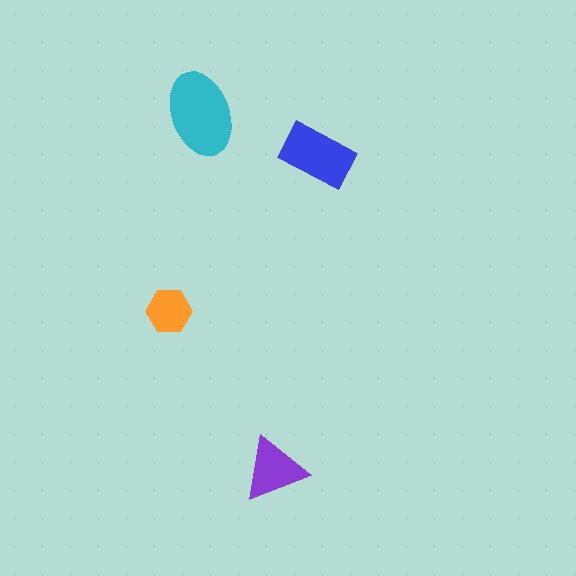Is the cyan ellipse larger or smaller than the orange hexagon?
Larger.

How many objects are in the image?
There are 4 objects in the image.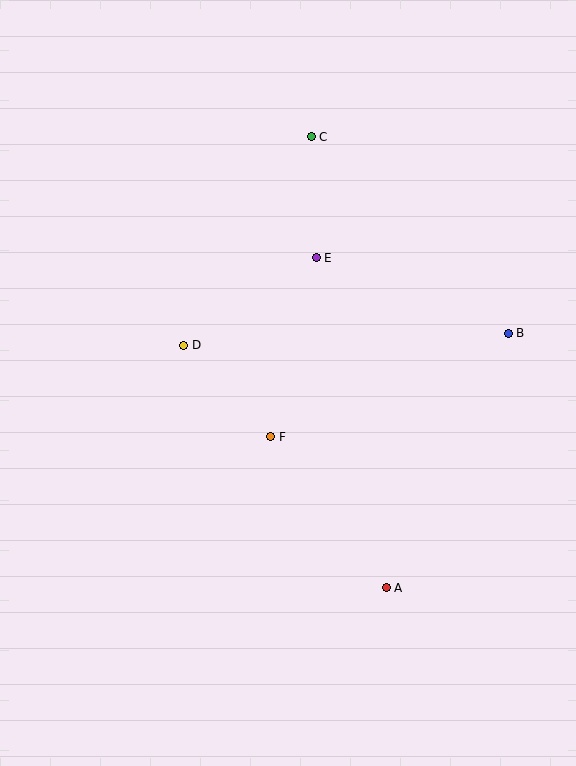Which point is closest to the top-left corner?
Point C is closest to the top-left corner.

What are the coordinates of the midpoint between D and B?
The midpoint between D and B is at (346, 339).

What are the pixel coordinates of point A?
Point A is at (386, 588).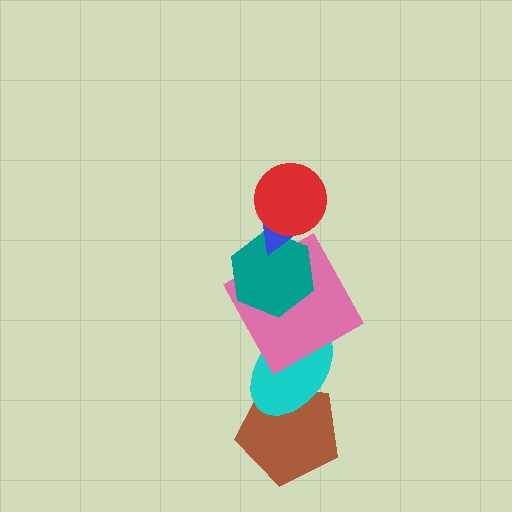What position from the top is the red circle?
The red circle is 1st from the top.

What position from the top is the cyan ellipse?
The cyan ellipse is 5th from the top.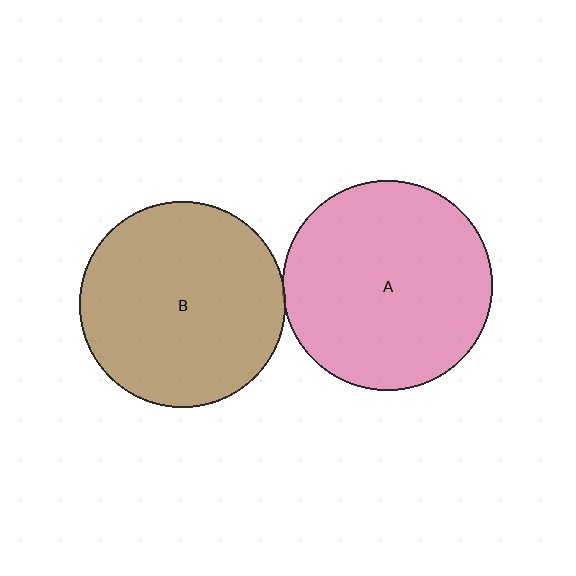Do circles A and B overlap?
Yes.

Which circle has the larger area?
Circle A (pink).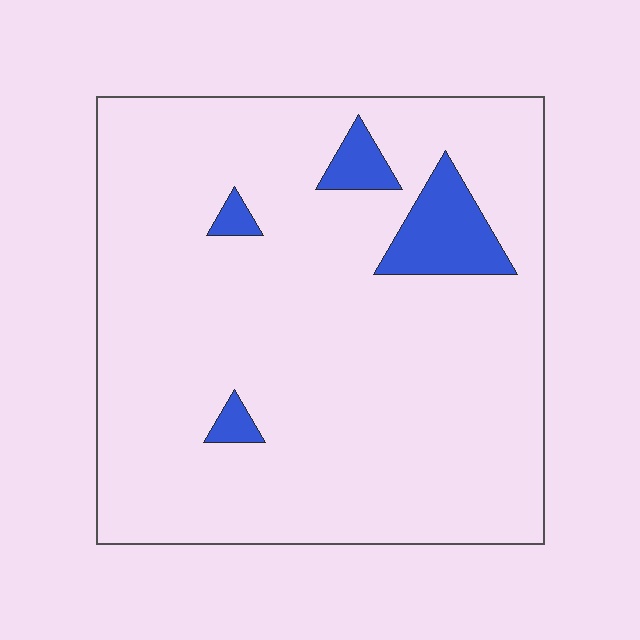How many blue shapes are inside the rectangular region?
4.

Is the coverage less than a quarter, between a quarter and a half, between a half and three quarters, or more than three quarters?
Less than a quarter.